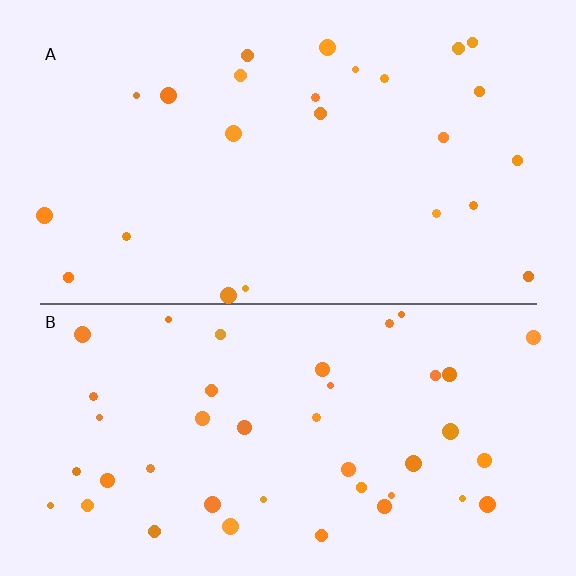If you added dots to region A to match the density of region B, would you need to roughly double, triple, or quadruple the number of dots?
Approximately double.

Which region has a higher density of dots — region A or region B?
B (the bottom).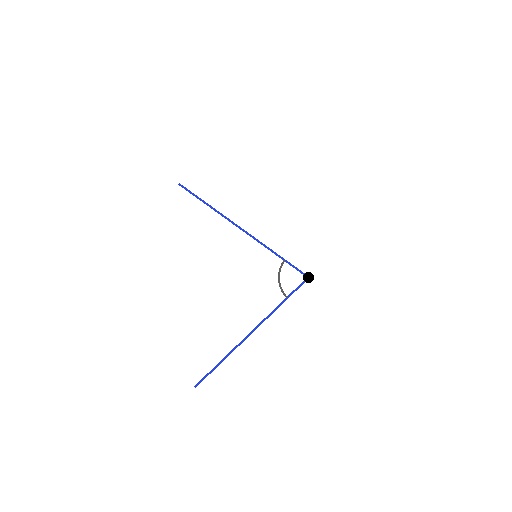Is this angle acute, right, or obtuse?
It is acute.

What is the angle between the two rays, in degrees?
Approximately 79 degrees.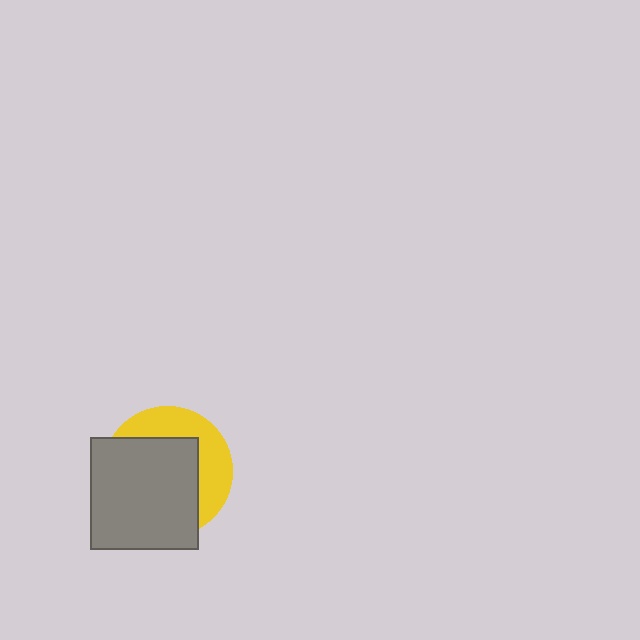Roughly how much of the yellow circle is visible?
A small part of it is visible (roughly 36%).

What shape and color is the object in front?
The object in front is a gray rectangle.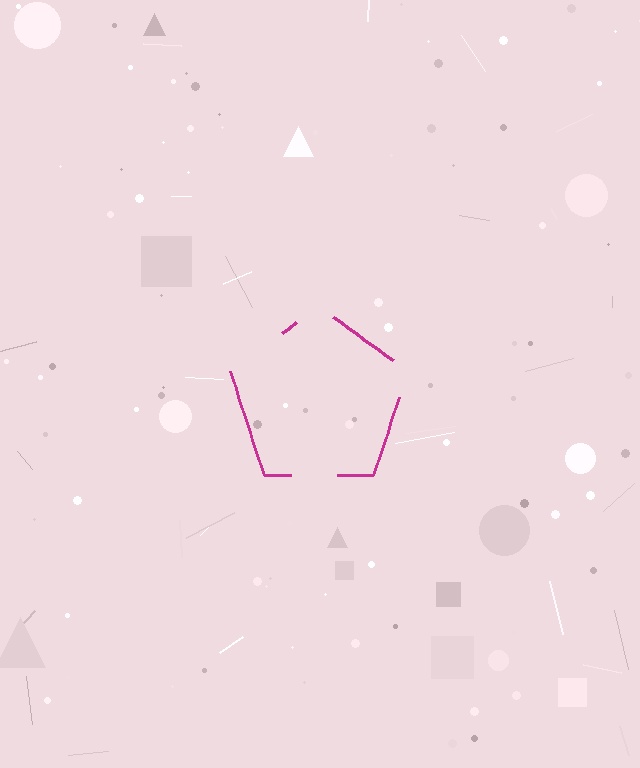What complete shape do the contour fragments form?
The contour fragments form a pentagon.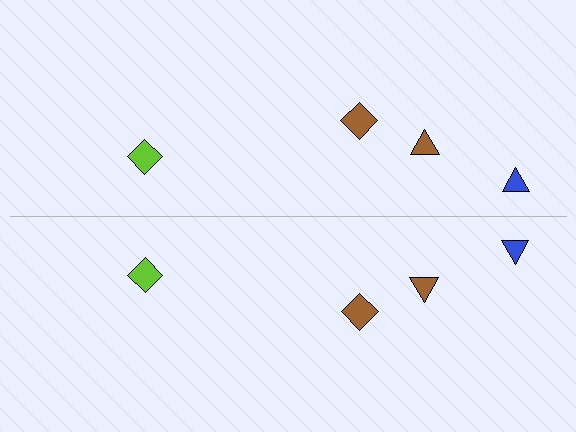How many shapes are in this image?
There are 8 shapes in this image.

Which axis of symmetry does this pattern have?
The pattern has a horizontal axis of symmetry running through the center of the image.